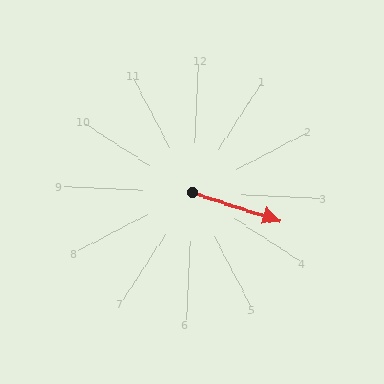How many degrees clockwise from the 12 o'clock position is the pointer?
Approximately 105 degrees.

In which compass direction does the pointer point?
East.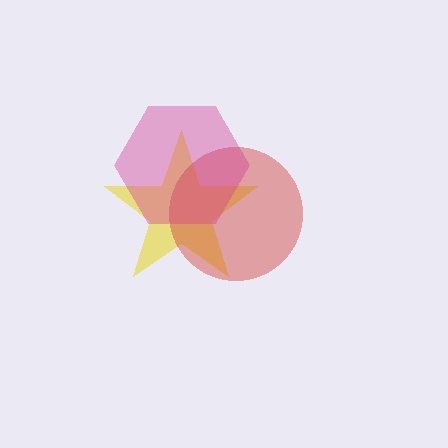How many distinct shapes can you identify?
There are 3 distinct shapes: a yellow star, a red circle, a magenta hexagon.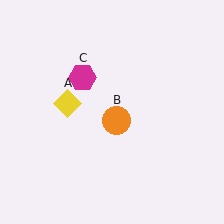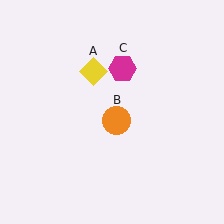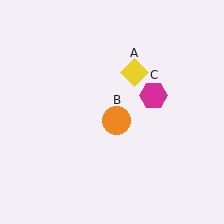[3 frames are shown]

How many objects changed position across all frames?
2 objects changed position: yellow diamond (object A), magenta hexagon (object C).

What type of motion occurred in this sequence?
The yellow diamond (object A), magenta hexagon (object C) rotated clockwise around the center of the scene.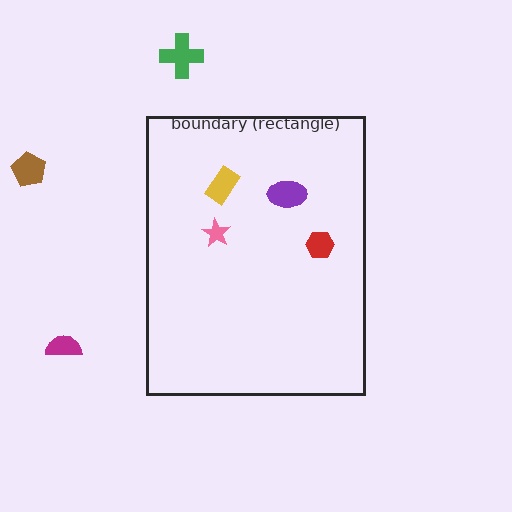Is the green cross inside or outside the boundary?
Outside.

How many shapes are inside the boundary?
4 inside, 3 outside.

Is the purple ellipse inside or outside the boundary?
Inside.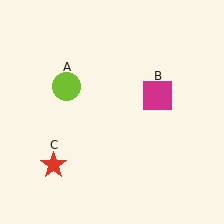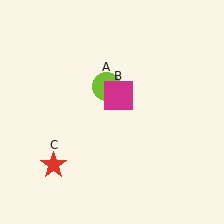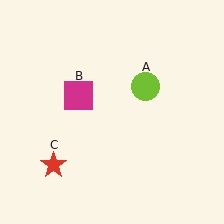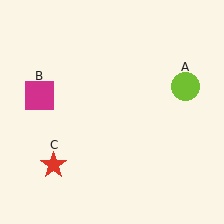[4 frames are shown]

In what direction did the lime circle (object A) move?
The lime circle (object A) moved right.